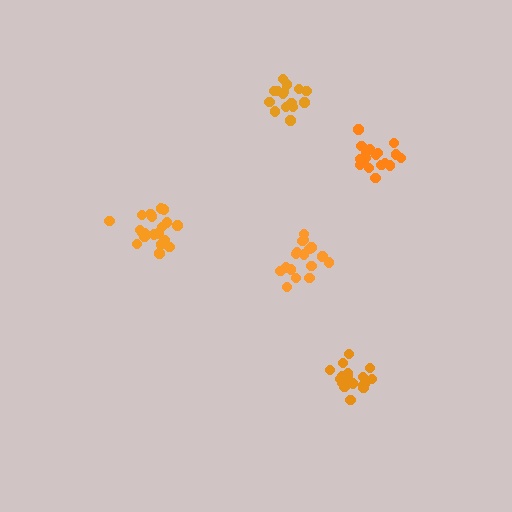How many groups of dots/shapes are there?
There are 5 groups.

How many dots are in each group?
Group 1: 17 dots, Group 2: 20 dots, Group 3: 19 dots, Group 4: 20 dots, Group 5: 15 dots (91 total).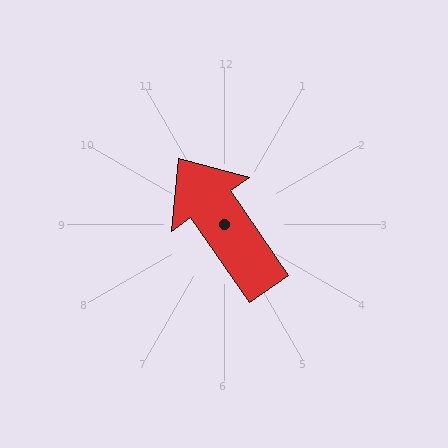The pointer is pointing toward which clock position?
Roughly 11 o'clock.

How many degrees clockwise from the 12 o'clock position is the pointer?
Approximately 325 degrees.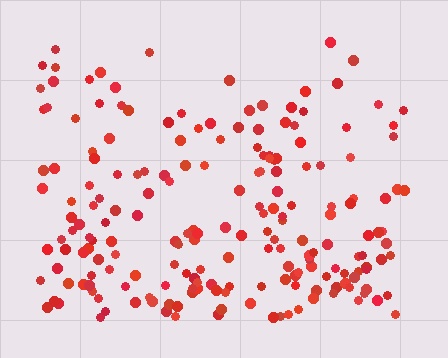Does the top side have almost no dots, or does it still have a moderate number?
Still a moderate number, just noticeably fewer than the bottom.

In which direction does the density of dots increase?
From top to bottom, with the bottom side densest.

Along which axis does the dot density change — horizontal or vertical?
Vertical.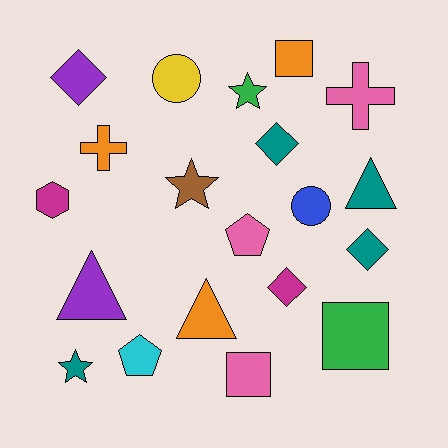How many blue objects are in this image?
There is 1 blue object.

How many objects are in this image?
There are 20 objects.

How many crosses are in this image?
There are 2 crosses.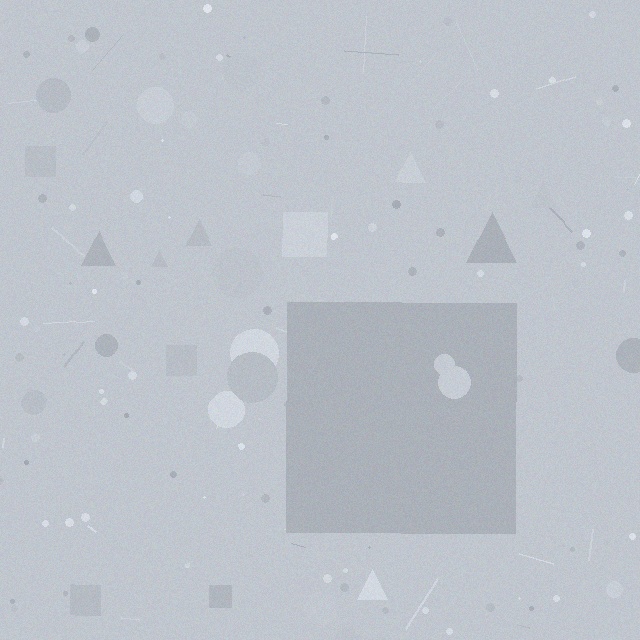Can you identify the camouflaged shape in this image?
The camouflaged shape is a square.